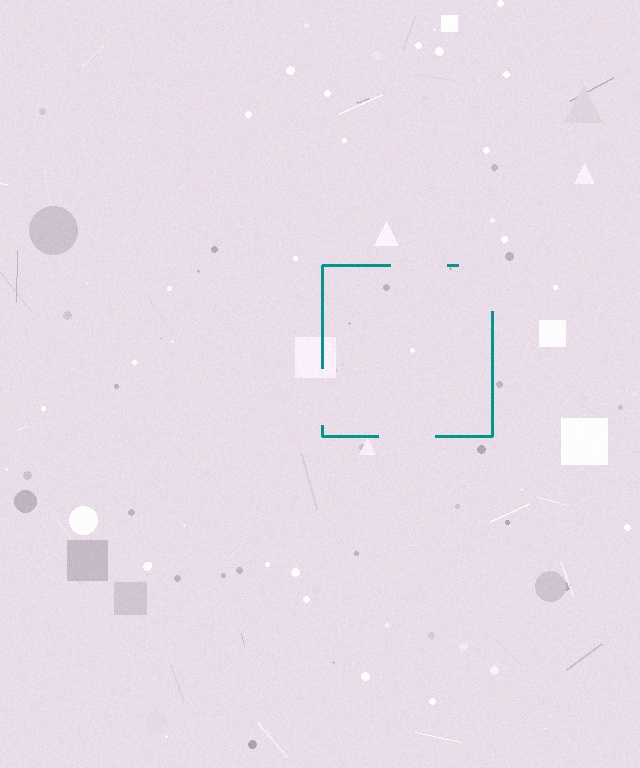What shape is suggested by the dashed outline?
The dashed outline suggests a square.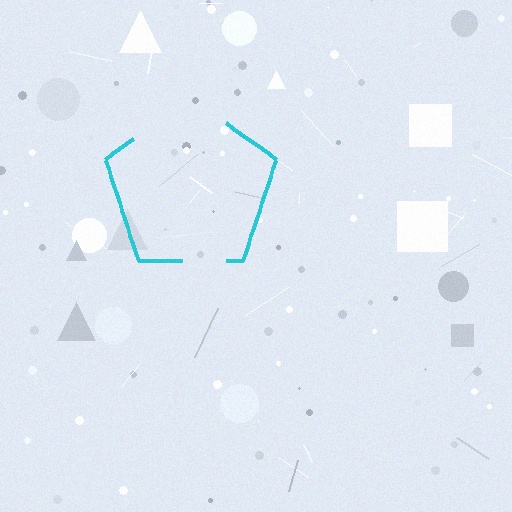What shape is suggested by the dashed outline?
The dashed outline suggests a pentagon.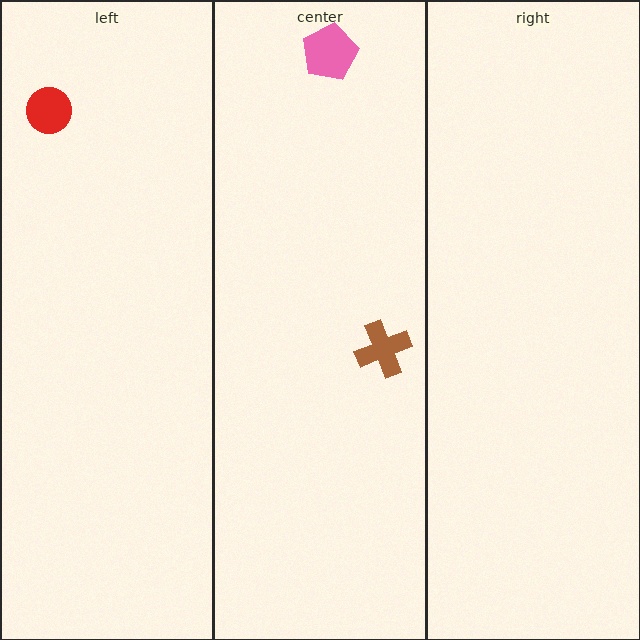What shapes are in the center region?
The pink pentagon, the brown cross.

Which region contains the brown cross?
The center region.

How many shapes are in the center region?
2.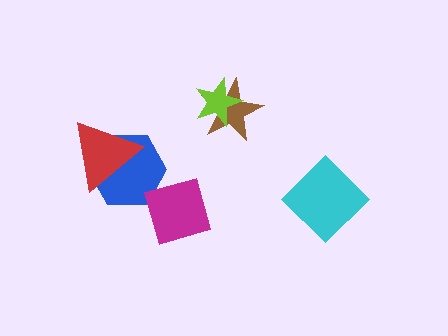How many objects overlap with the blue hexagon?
1 object overlaps with the blue hexagon.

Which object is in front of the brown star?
The lime star is in front of the brown star.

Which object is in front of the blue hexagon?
The red triangle is in front of the blue hexagon.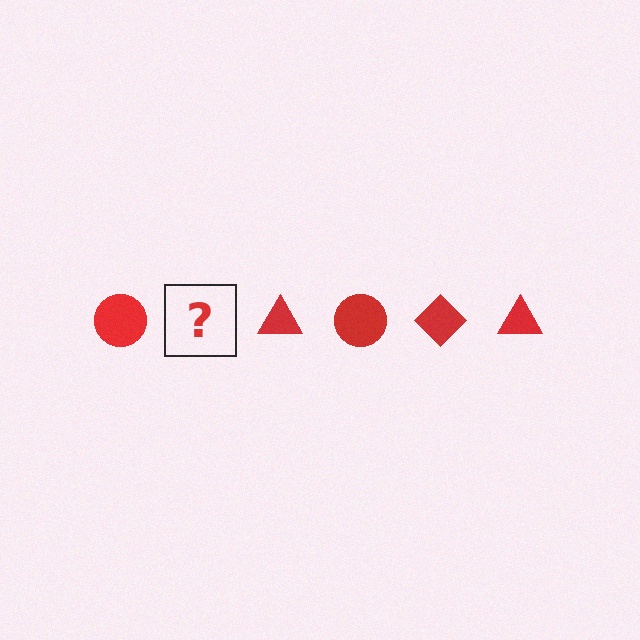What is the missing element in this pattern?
The missing element is a red diamond.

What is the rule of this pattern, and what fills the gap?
The rule is that the pattern cycles through circle, diamond, triangle shapes in red. The gap should be filled with a red diamond.